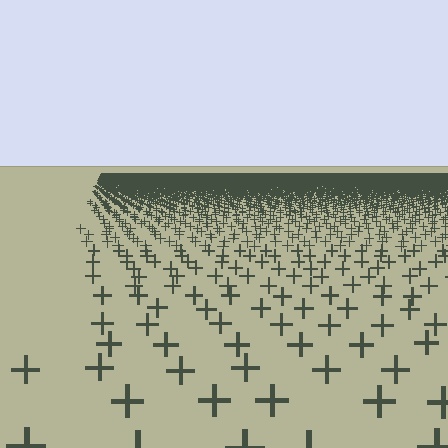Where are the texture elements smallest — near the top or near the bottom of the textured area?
Near the top.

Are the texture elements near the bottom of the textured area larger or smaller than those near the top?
Larger. Near the bottom, elements are closer to the viewer and appear at a bigger on-screen size.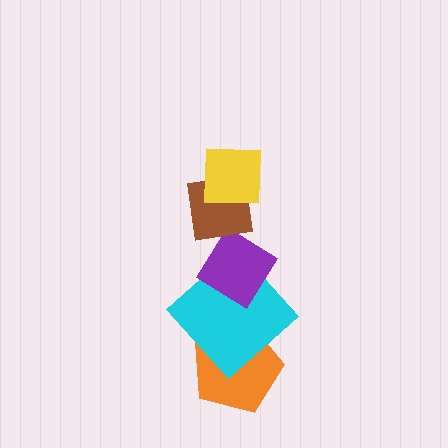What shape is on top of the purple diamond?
The brown square is on top of the purple diamond.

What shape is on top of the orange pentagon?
The cyan diamond is on top of the orange pentagon.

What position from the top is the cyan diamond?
The cyan diamond is 4th from the top.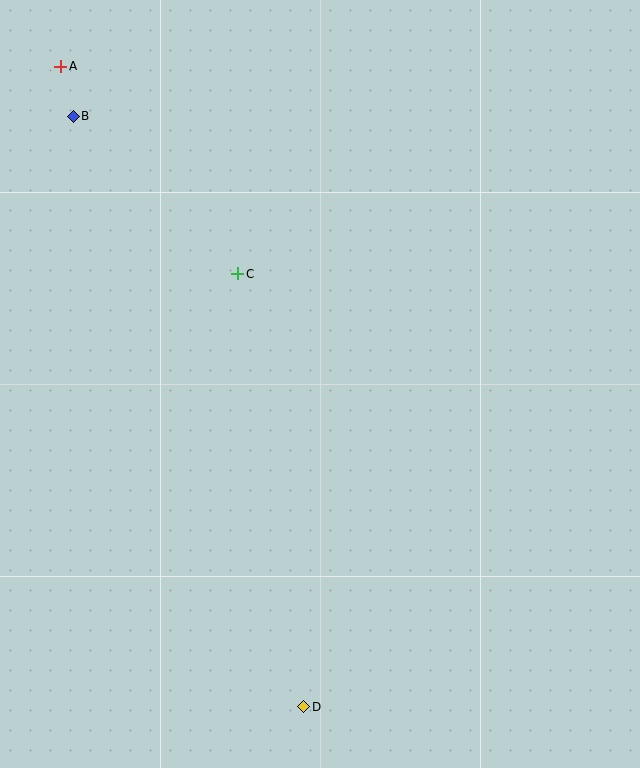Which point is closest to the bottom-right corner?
Point D is closest to the bottom-right corner.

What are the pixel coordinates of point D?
Point D is at (304, 707).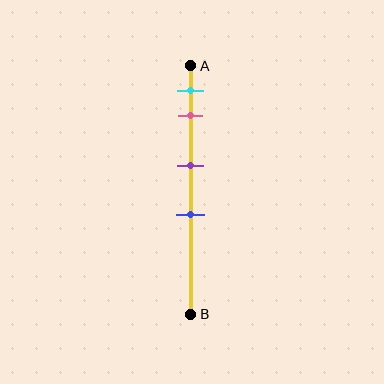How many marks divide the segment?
There are 4 marks dividing the segment.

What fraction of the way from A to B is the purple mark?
The purple mark is approximately 40% (0.4) of the way from A to B.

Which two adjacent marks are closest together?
The cyan and pink marks are the closest adjacent pair.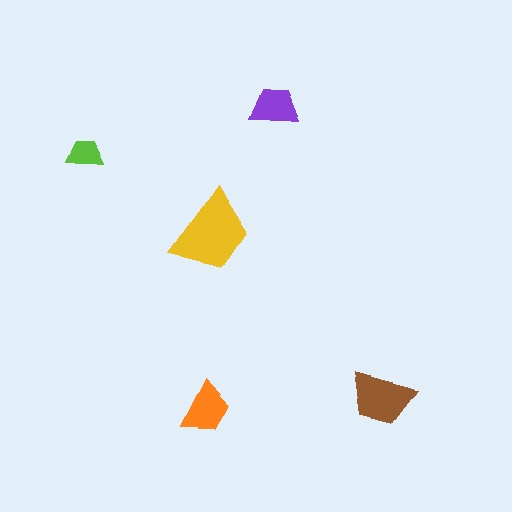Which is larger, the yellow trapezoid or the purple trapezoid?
The yellow one.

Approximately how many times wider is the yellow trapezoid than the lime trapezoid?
About 2.5 times wider.